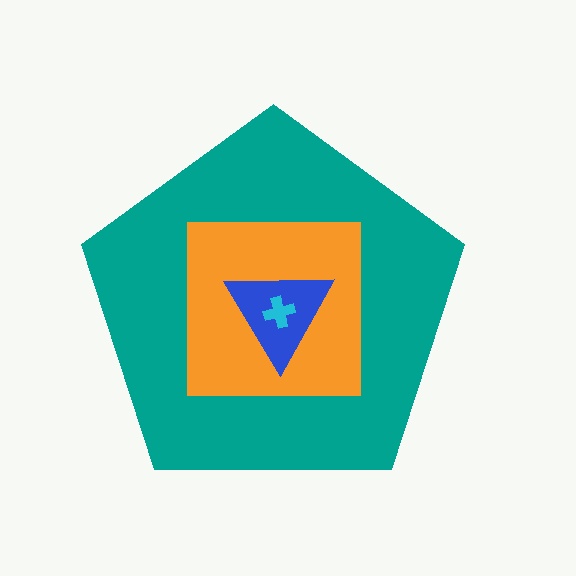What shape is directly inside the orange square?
The blue triangle.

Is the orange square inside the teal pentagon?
Yes.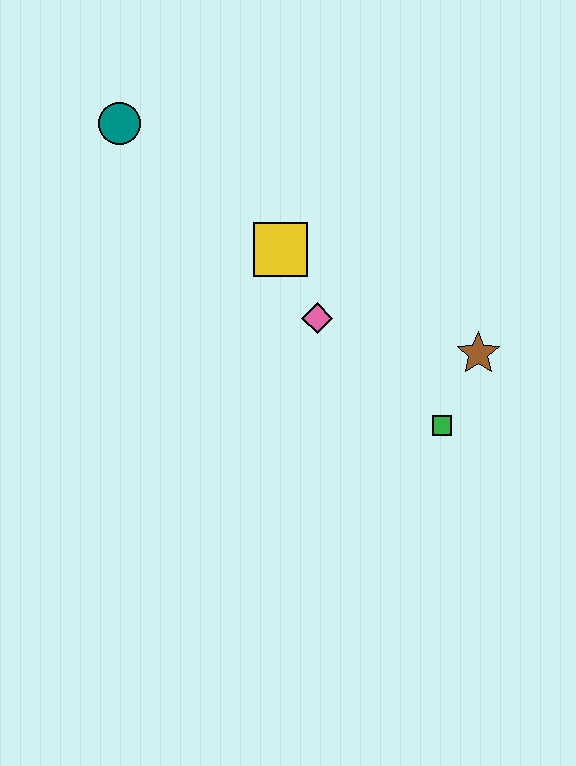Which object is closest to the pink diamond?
The yellow square is closest to the pink diamond.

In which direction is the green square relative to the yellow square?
The green square is below the yellow square.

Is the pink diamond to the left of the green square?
Yes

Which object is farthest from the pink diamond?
The teal circle is farthest from the pink diamond.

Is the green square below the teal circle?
Yes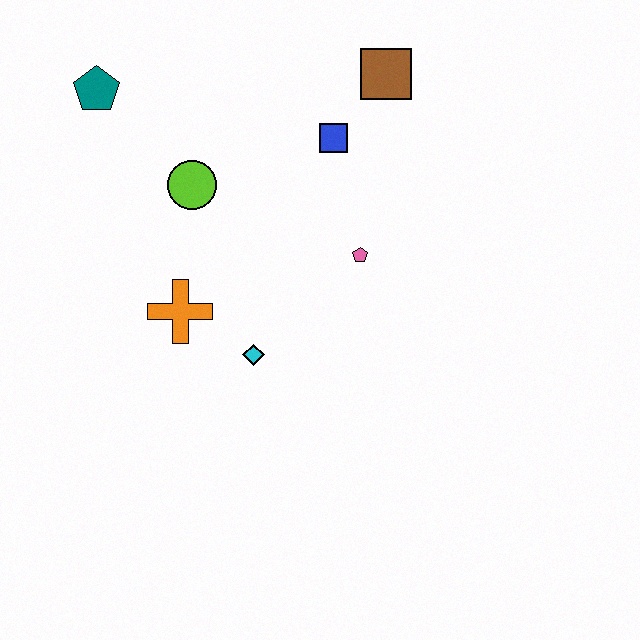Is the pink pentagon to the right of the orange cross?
Yes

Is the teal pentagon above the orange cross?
Yes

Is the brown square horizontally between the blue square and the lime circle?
No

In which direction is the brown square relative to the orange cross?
The brown square is above the orange cross.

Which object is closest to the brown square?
The blue square is closest to the brown square.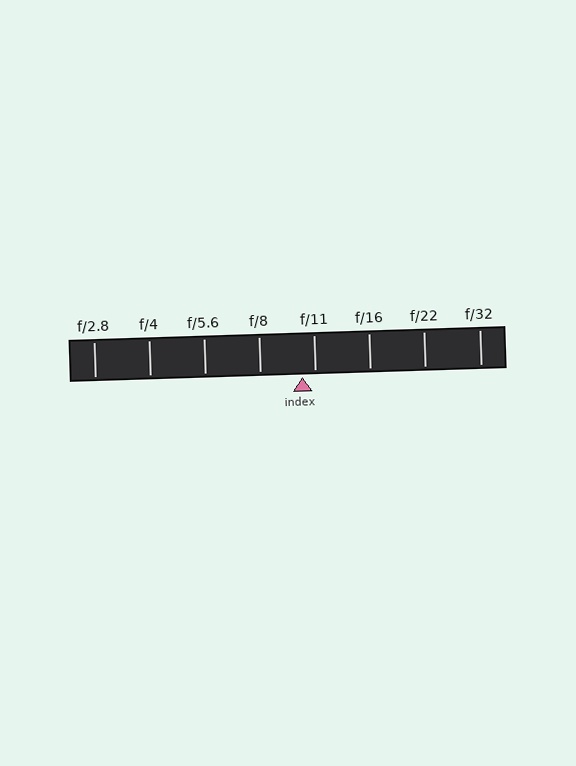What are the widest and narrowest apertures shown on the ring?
The widest aperture shown is f/2.8 and the narrowest is f/32.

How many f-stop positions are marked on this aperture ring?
There are 8 f-stop positions marked.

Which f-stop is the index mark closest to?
The index mark is closest to f/11.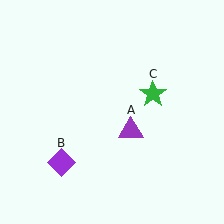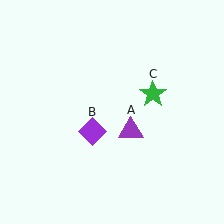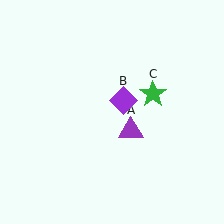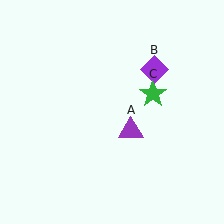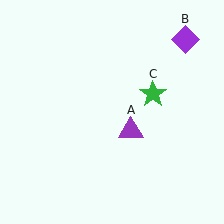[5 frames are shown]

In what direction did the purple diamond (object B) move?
The purple diamond (object B) moved up and to the right.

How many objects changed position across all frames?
1 object changed position: purple diamond (object B).